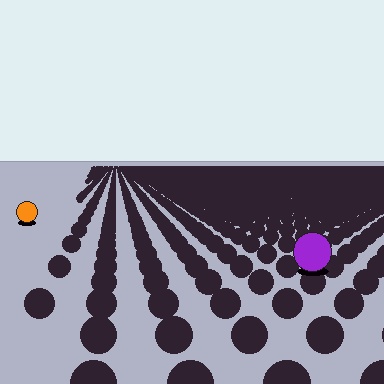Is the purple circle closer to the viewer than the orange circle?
Yes. The purple circle is closer — you can tell from the texture gradient: the ground texture is coarser near it.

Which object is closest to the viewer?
The purple circle is closest. The texture marks near it are larger and more spread out.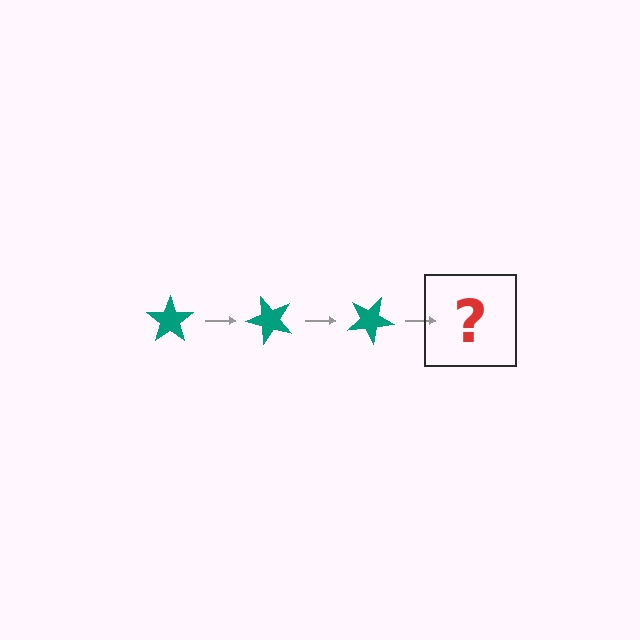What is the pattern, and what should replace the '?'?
The pattern is that the star rotates 50 degrees each step. The '?' should be a teal star rotated 150 degrees.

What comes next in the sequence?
The next element should be a teal star rotated 150 degrees.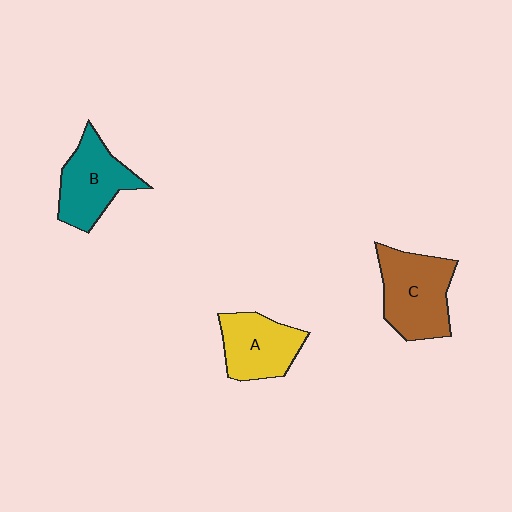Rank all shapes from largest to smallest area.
From largest to smallest: C (brown), B (teal), A (yellow).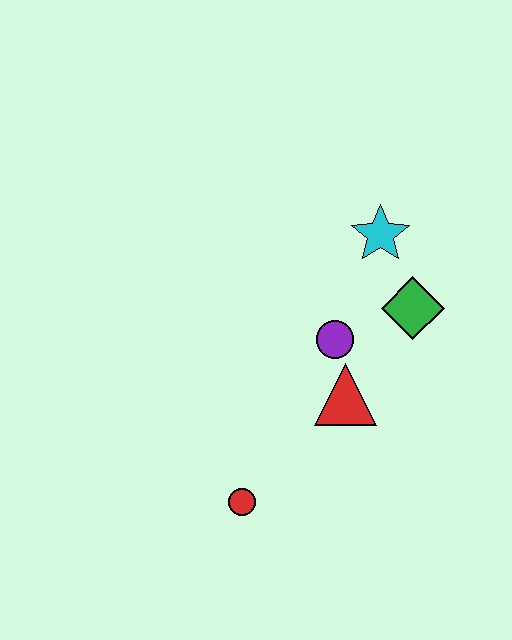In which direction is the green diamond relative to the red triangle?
The green diamond is above the red triangle.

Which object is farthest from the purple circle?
The red circle is farthest from the purple circle.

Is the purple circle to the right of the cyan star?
No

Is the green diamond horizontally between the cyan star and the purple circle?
No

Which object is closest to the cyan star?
The green diamond is closest to the cyan star.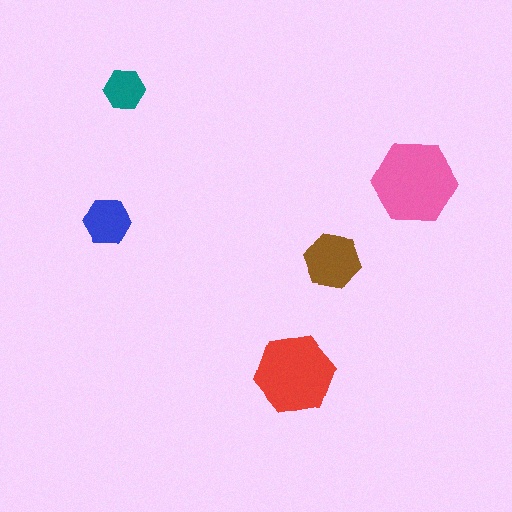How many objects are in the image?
There are 5 objects in the image.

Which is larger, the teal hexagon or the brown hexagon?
The brown one.